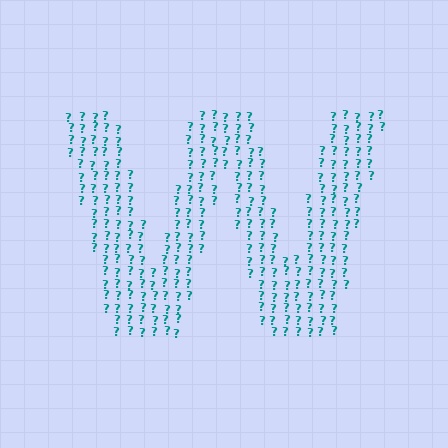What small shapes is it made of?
It is made of small question marks.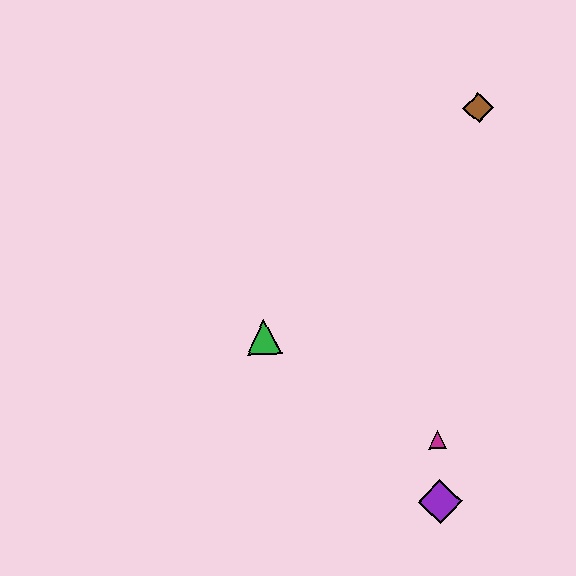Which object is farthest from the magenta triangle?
The brown diamond is farthest from the magenta triangle.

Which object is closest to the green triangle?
The magenta triangle is closest to the green triangle.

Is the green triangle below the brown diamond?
Yes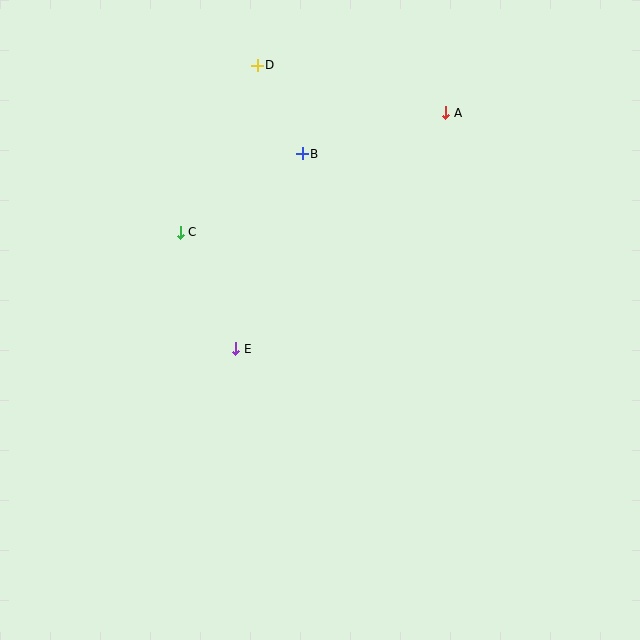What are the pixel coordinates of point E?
Point E is at (236, 349).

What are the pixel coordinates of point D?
Point D is at (257, 65).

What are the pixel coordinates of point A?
Point A is at (446, 113).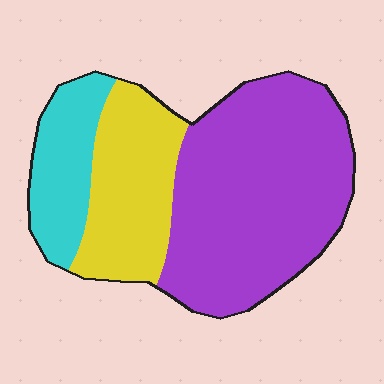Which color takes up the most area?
Purple, at roughly 55%.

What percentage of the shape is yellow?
Yellow covers around 25% of the shape.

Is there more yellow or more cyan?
Yellow.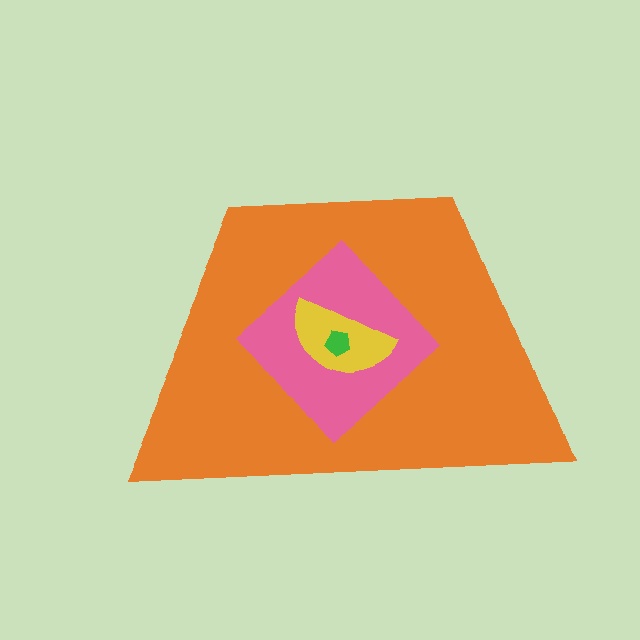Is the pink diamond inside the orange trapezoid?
Yes.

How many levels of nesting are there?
4.